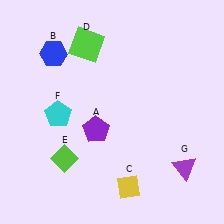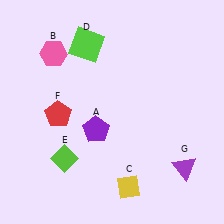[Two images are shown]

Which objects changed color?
B changed from blue to pink. F changed from cyan to red.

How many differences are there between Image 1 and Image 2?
There are 2 differences between the two images.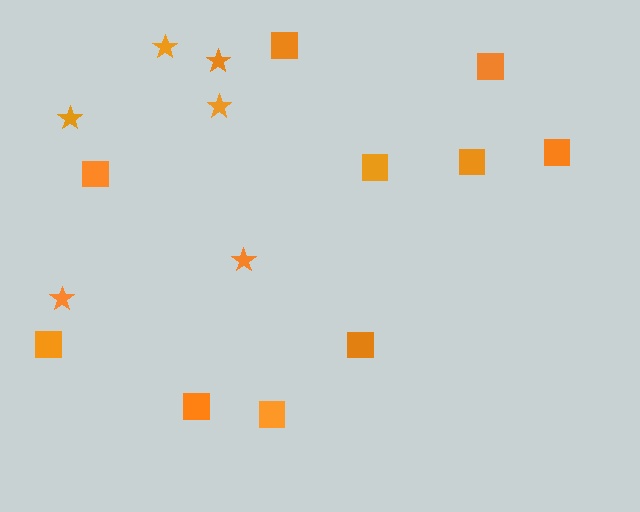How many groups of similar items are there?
There are 2 groups: one group of squares (10) and one group of stars (6).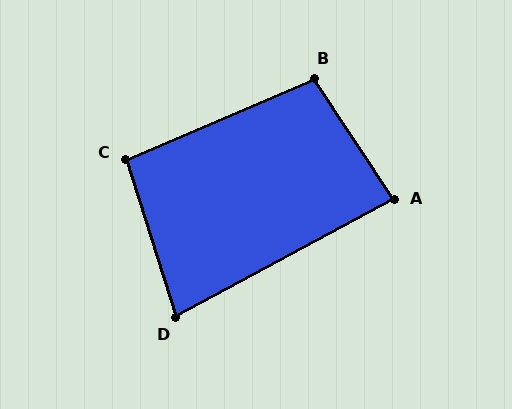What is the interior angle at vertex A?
Approximately 85 degrees (acute).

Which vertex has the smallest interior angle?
D, at approximately 80 degrees.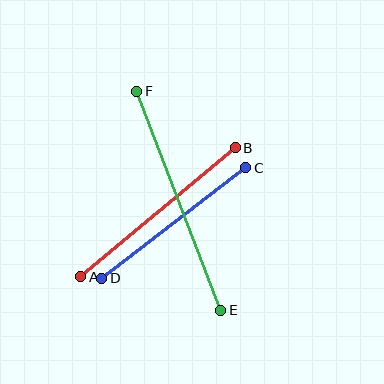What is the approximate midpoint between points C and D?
The midpoint is at approximately (174, 223) pixels.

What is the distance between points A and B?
The distance is approximately 202 pixels.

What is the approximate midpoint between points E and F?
The midpoint is at approximately (179, 201) pixels.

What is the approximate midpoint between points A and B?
The midpoint is at approximately (158, 212) pixels.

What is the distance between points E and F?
The distance is approximately 235 pixels.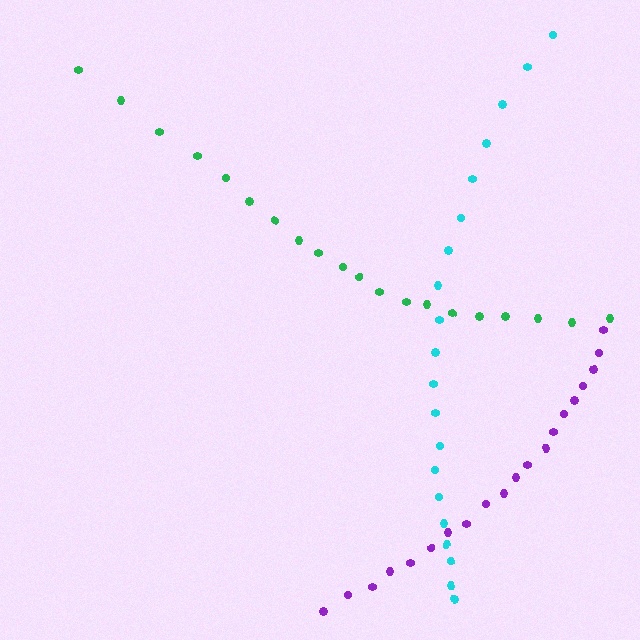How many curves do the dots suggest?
There are 3 distinct paths.